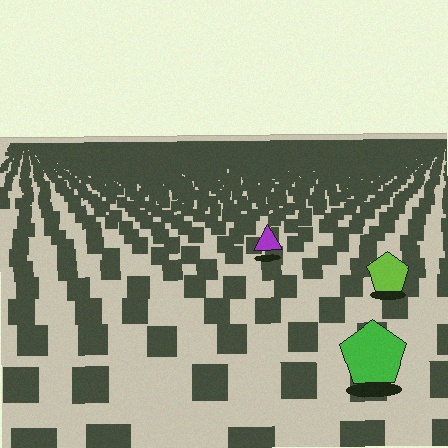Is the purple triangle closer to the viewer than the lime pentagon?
No. The lime pentagon is closer — you can tell from the texture gradient: the ground texture is coarser near it.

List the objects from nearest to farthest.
From nearest to farthest: the green pentagon, the lime pentagon, the purple triangle.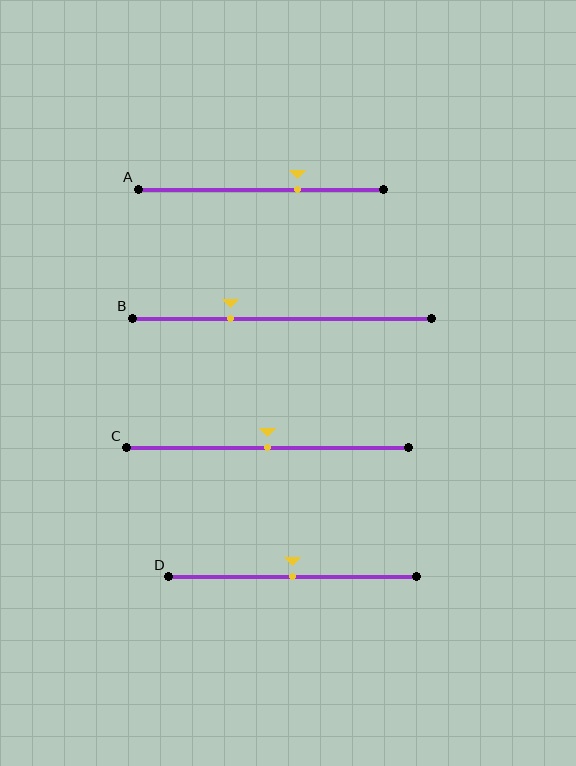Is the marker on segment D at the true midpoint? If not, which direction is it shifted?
Yes, the marker on segment D is at the true midpoint.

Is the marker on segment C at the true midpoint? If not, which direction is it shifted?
Yes, the marker on segment C is at the true midpoint.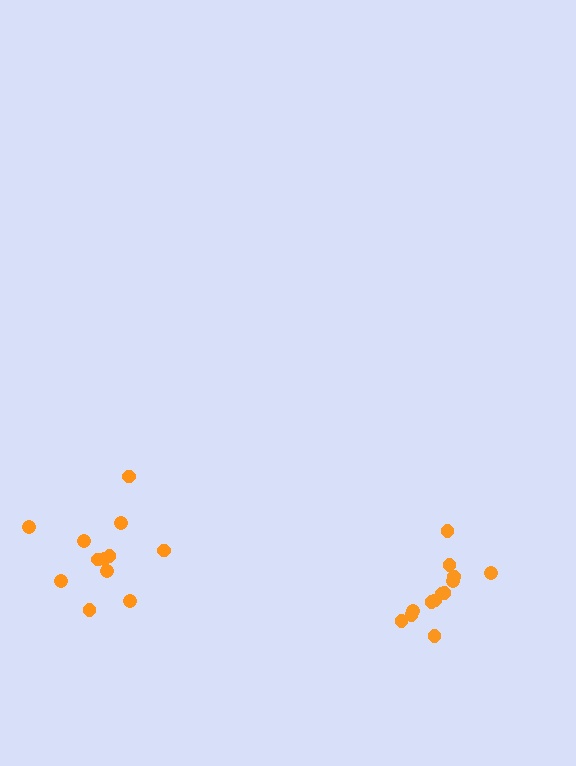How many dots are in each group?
Group 1: 13 dots, Group 2: 12 dots (25 total).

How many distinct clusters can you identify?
There are 2 distinct clusters.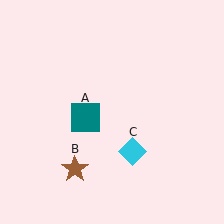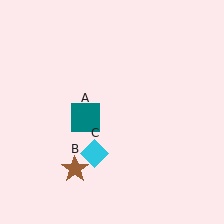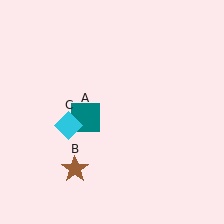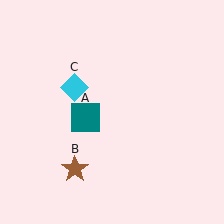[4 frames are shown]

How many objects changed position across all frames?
1 object changed position: cyan diamond (object C).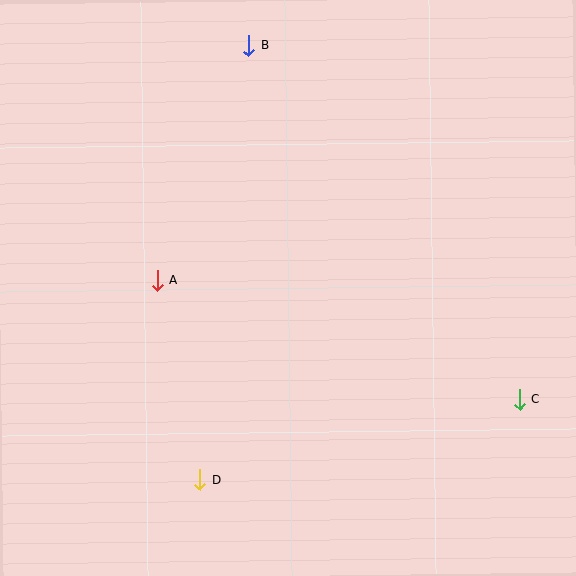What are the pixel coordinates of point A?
Point A is at (157, 280).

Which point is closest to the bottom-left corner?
Point D is closest to the bottom-left corner.